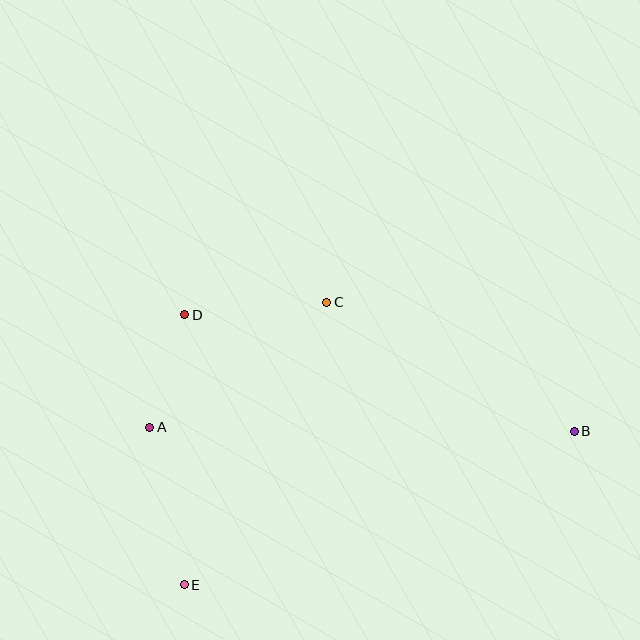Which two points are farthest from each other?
Points A and B are farthest from each other.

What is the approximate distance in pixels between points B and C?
The distance between B and C is approximately 279 pixels.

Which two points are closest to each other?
Points A and D are closest to each other.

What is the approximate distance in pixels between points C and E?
The distance between C and E is approximately 317 pixels.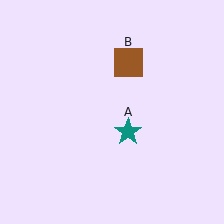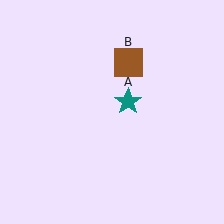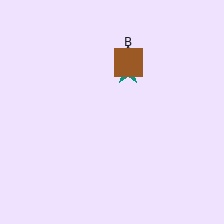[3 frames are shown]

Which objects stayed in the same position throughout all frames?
Brown square (object B) remained stationary.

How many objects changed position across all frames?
1 object changed position: teal star (object A).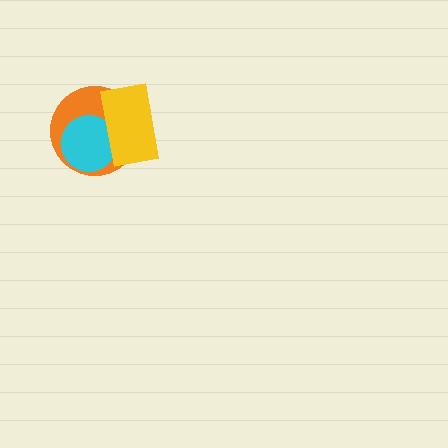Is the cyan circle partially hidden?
Yes, it is partially covered by another shape.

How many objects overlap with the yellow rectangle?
2 objects overlap with the yellow rectangle.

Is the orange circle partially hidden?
Yes, it is partially covered by another shape.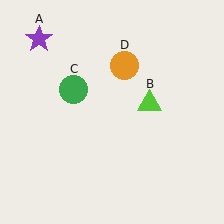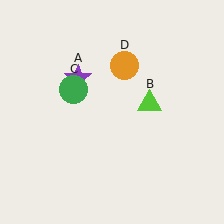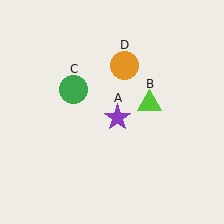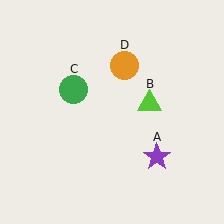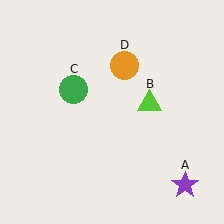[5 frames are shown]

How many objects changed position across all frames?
1 object changed position: purple star (object A).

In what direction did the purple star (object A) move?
The purple star (object A) moved down and to the right.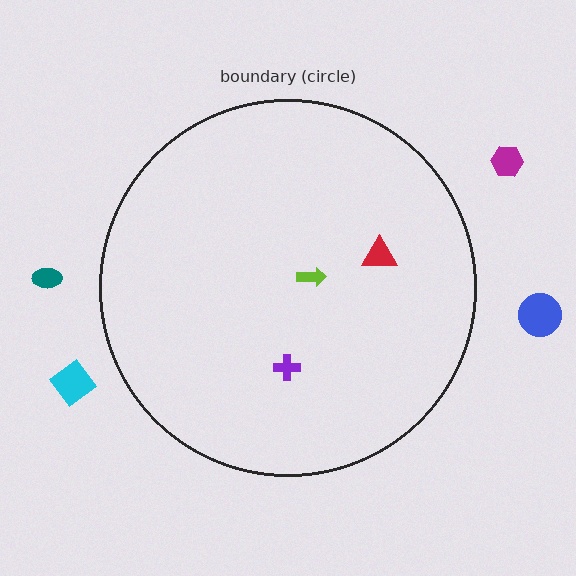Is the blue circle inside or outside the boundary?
Outside.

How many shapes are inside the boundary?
3 inside, 4 outside.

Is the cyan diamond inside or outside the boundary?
Outside.